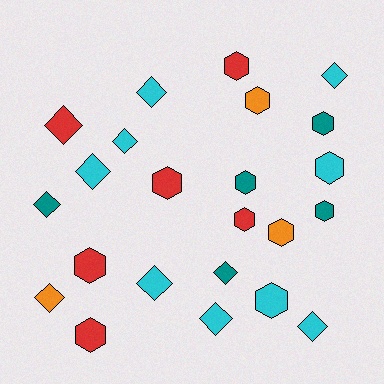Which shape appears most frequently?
Hexagon, with 12 objects.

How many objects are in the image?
There are 23 objects.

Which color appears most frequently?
Cyan, with 9 objects.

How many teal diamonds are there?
There are 2 teal diamonds.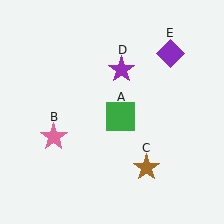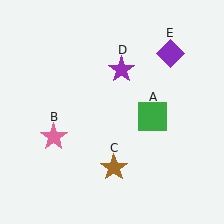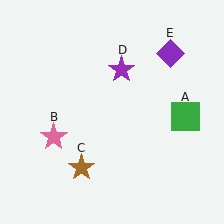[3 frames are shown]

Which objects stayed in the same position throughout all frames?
Pink star (object B) and purple star (object D) and purple diamond (object E) remained stationary.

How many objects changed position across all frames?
2 objects changed position: green square (object A), brown star (object C).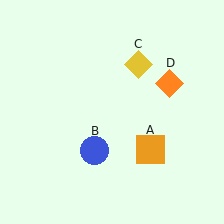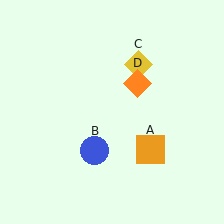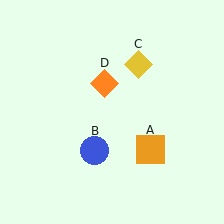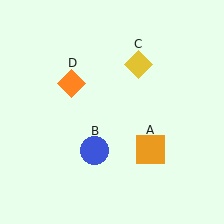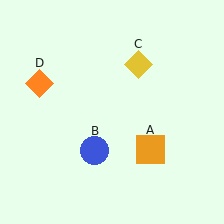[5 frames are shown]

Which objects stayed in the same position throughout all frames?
Orange square (object A) and blue circle (object B) and yellow diamond (object C) remained stationary.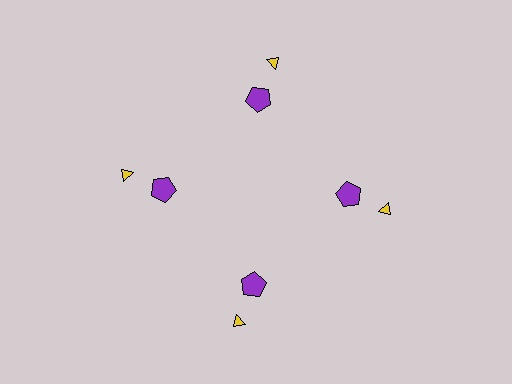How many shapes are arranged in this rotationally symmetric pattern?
There are 8 shapes, arranged in 4 groups of 2.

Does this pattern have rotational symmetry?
Yes, this pattern has 4-fold rotational symmetry. It looks the same after rotating 90 degrees around the center.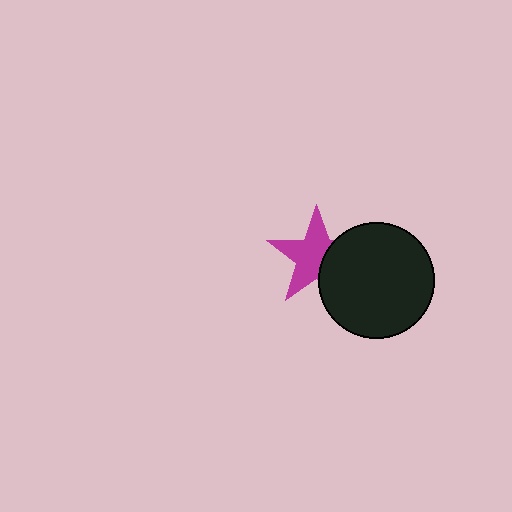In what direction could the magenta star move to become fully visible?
The magenta star could move left. That would shift it out from behind the black circle entirely.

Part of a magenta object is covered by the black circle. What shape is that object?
It is a star.